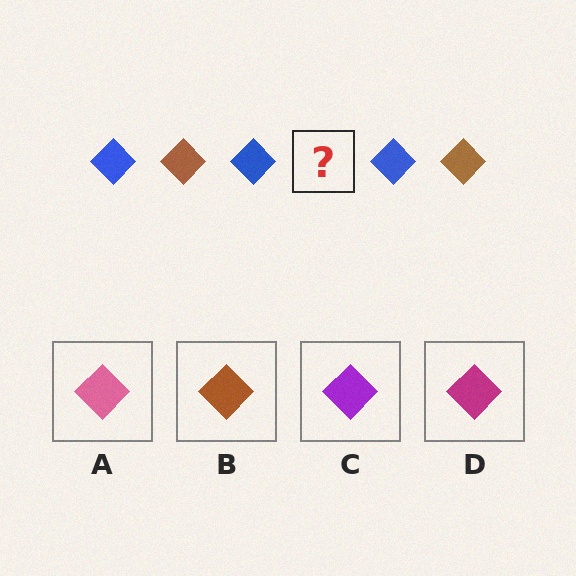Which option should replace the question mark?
Option B.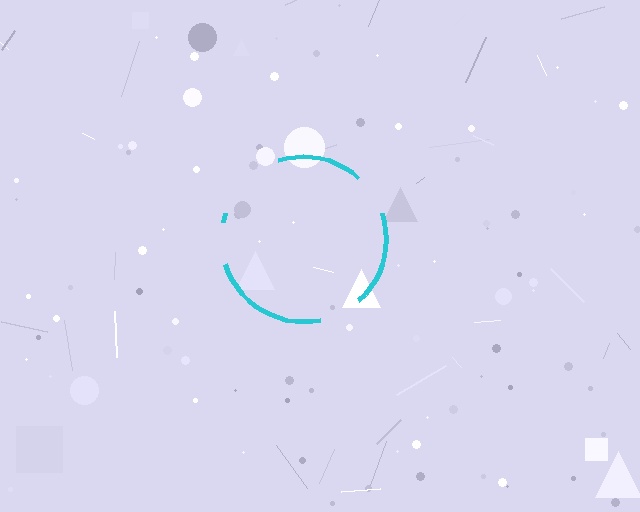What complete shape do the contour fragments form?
The contour fragments form a circle.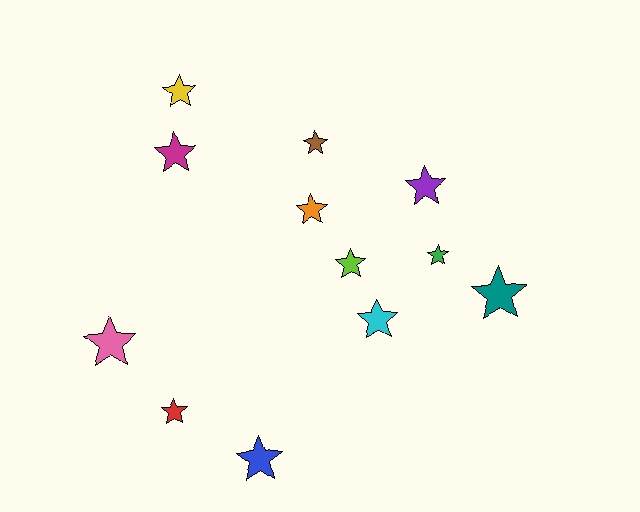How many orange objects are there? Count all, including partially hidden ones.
There is 1 orange object.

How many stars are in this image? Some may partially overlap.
There are 12 stars.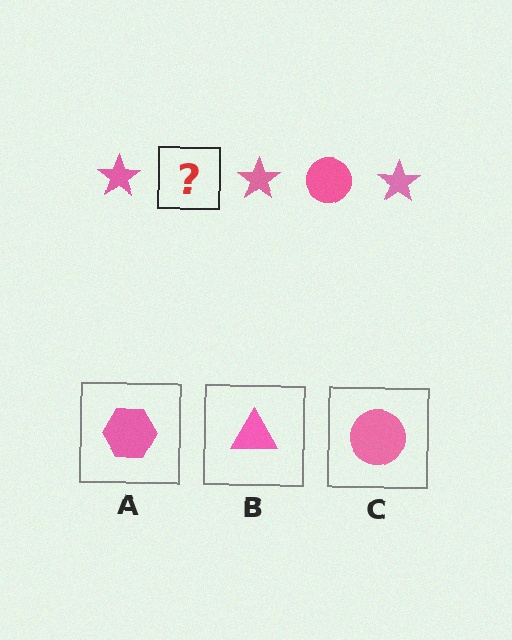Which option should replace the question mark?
Option C.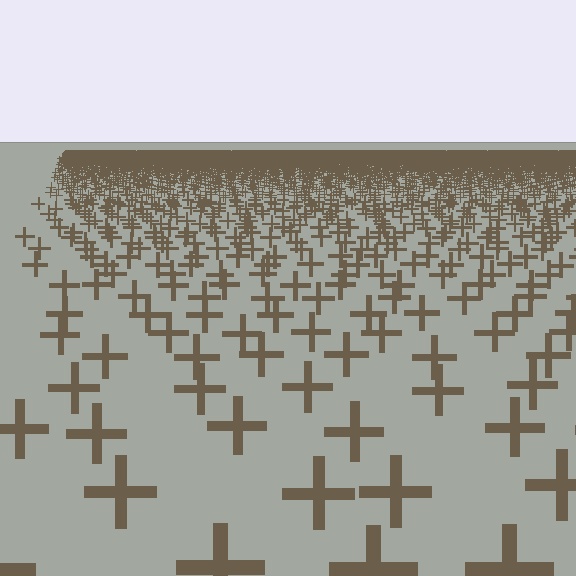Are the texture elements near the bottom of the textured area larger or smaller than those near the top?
Larger. Near the bottom, elements are closer to the viewer and appear at a bigger on-screen size.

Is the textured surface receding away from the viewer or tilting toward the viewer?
The surface is receding away from the viewer. Texture elements get smaller and denser toward the top.